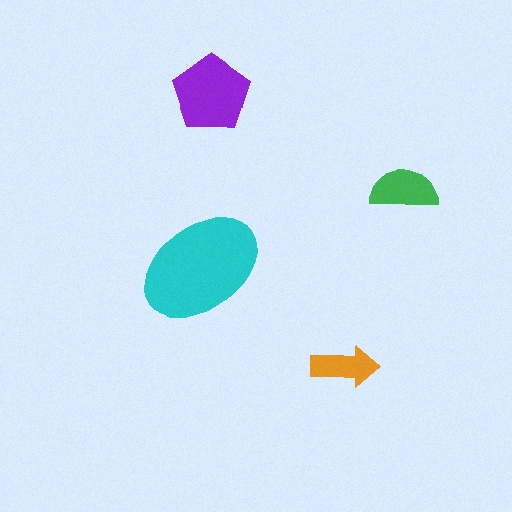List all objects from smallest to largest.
The orange arrow, the green semicircle, the purple pentagon, the cyan ellipse.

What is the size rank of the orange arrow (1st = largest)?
4th.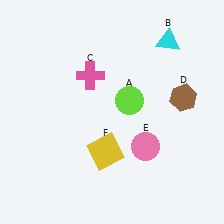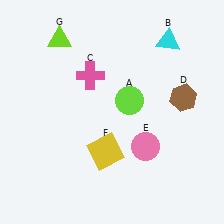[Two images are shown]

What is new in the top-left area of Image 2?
A lime triangle (G) was added in the top-left area of Image 2.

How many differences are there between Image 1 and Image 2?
There is 1 difference between the two images.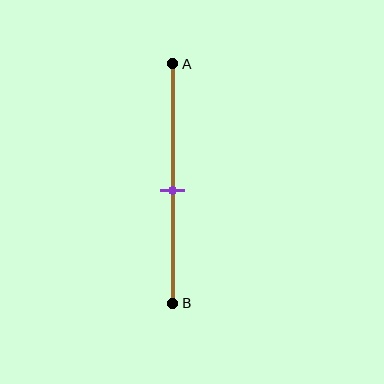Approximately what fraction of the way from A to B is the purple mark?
The purple mark is approximately 55% of the way from A to B.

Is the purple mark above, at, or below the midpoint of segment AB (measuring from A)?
The purple mark is approximately at the midpoint of segment AB.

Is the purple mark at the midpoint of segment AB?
Yes, the mark is approximately at the midpoint.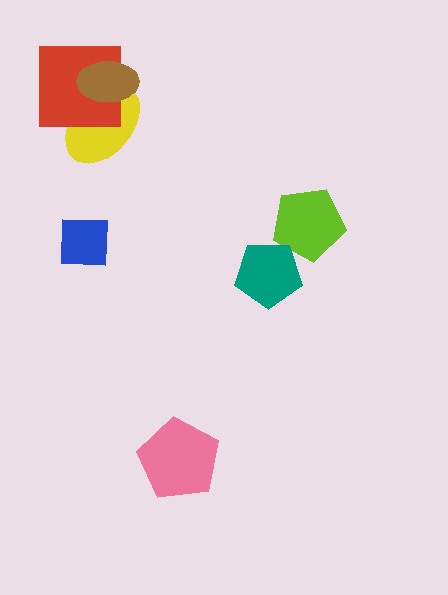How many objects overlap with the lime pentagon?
1 object overlaps with the lime pentagon.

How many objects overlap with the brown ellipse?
2 objects overlap with the brown ellipse.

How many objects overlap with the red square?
2 objects overlap with the red square.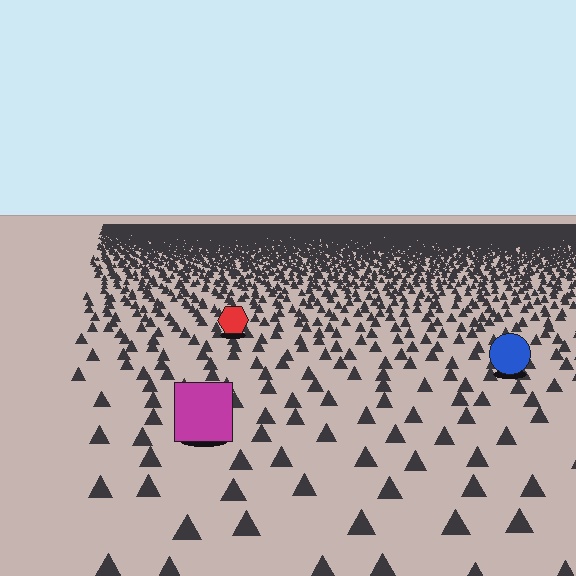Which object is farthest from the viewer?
The red hexagon is farthest from the viewer. It appears smaller and the ground texture around it is denser.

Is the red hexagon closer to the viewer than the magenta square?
No. The magenta square is closer — you can tell from the texture gradient: the ground texture is coarser near it.